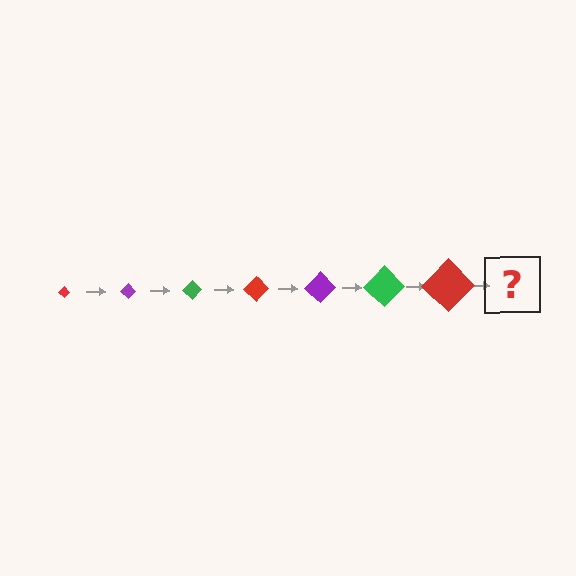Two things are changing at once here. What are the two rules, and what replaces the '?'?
The two rules are that the diamond grows larger each step and the color cycles through red, purple, and green. The '?' should be a purple diamond, larger than the previous one.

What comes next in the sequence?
The next element should be a purple diamond, larger than the previous one.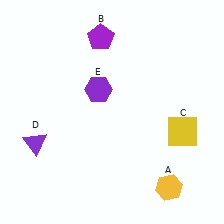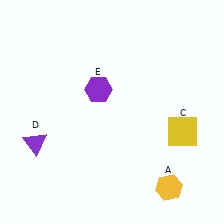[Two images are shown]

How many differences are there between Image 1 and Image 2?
There is 1 difference between the two images.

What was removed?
The purple pentagon (B) was removed in Image 2.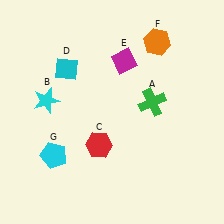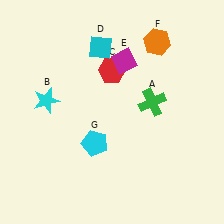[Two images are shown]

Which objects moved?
The objects that moved are: the red hexagon (C), the cyan diamond (D), the cyan pentagon (G).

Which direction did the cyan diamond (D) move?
The cyan diamond (D) moved right.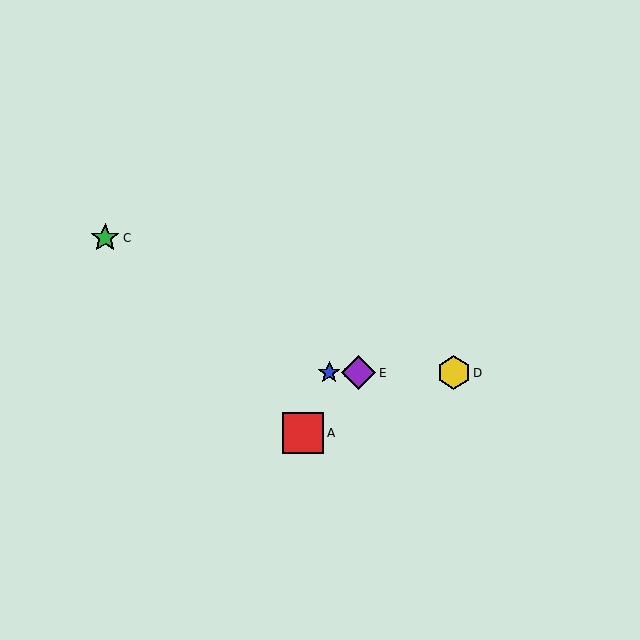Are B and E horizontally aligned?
Yes, both are at y≈373.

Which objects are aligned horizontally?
Objects B, D, E are aligned horizontally.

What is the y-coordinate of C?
Object C is at y≈238.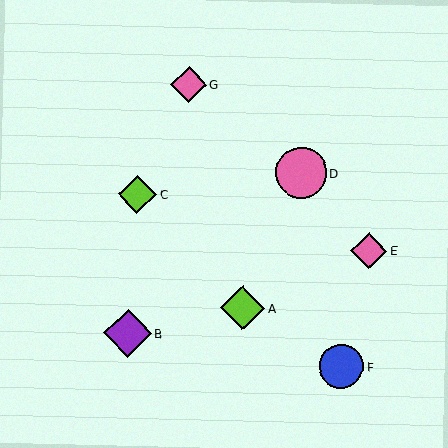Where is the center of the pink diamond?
The center of the pink diamond is at (369, 251).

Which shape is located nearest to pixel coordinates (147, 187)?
The lime diamond (labeled C) at (137, 194) is nearest to that location.